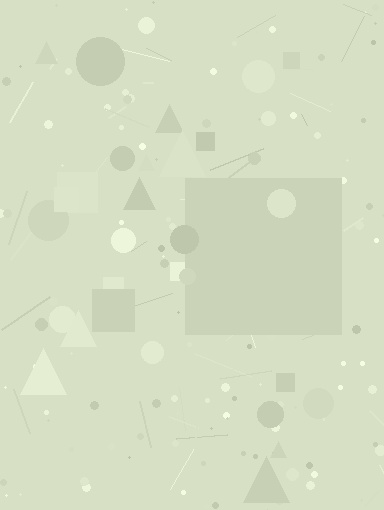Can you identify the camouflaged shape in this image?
The camouflaged shape is a square.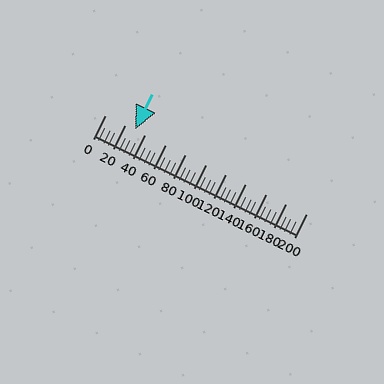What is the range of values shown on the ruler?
The ruler shows values from 0 to 200.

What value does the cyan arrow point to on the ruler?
The cyan arrow points to approximately 30.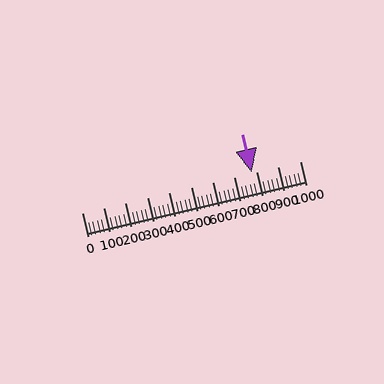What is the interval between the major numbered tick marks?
The major tick marks are spaced 100 units apart.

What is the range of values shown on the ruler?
The ruler shows values from 0 to 1000.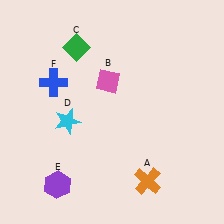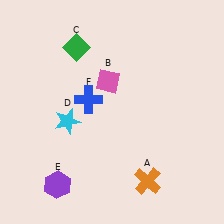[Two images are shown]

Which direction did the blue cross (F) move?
The blue cross (F) moved right.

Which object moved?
The blue cross (F) moved right.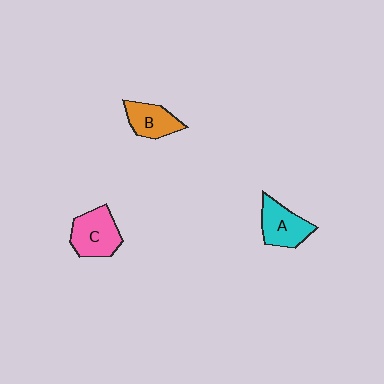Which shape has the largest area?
Shape C (pink).